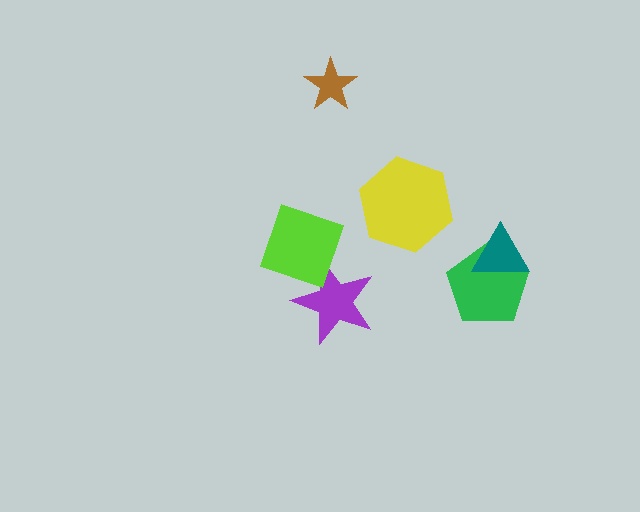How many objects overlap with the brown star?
0 objects overlap with the brown star.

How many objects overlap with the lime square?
1 object overlaps with the lime square.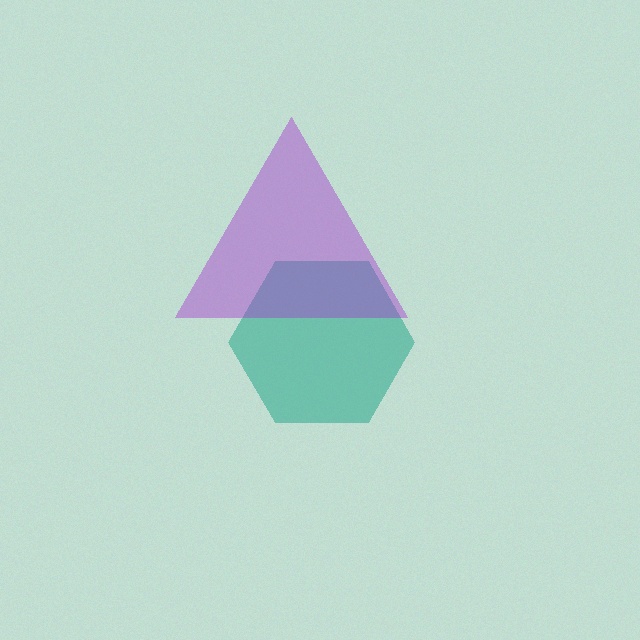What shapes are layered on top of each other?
The layered shapes are: a teal hexagon, a purple triangle.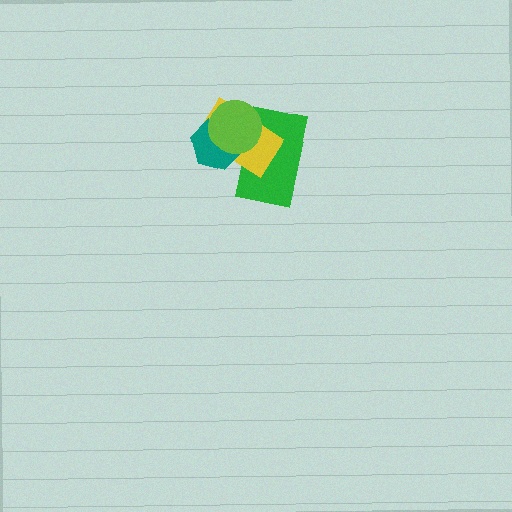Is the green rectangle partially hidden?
Yes, it is partially covered by another shape.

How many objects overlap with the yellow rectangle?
3 objects overlap with the yellow rectangle.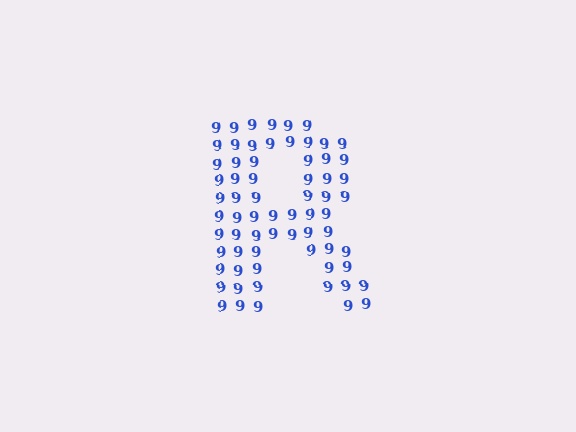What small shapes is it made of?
It is made of small digit 9's.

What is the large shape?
The large shape is the letter R.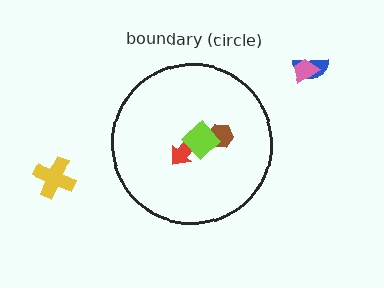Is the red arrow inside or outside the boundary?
Inside.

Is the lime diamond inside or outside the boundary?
Inside.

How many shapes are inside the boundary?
3 inside, 3 outside.